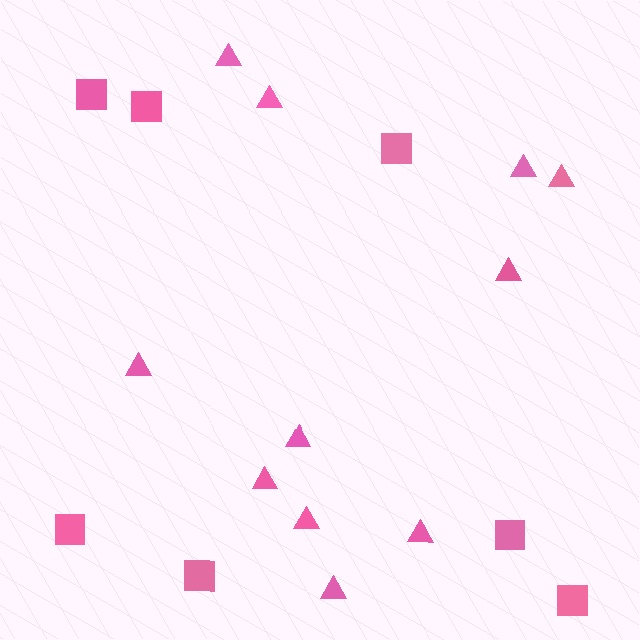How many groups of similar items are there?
There are 2 groups: one group of squares (7) and one group of triangles (11).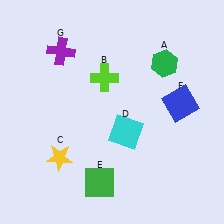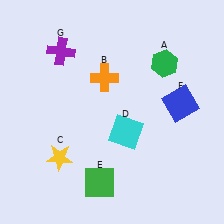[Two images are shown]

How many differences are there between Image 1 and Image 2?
There is 1 difference between the two images.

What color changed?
The cross (B) changed from lime in Image 1 to orange in Image 2.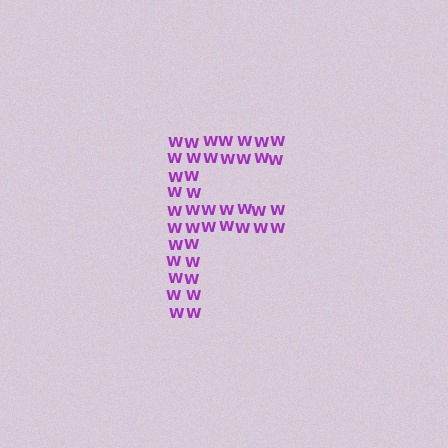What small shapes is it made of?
It is made of small letter W's.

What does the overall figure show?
The overall figure shows the letter F.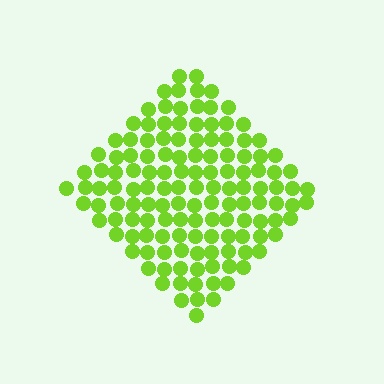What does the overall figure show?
The overall figure shows a diamond.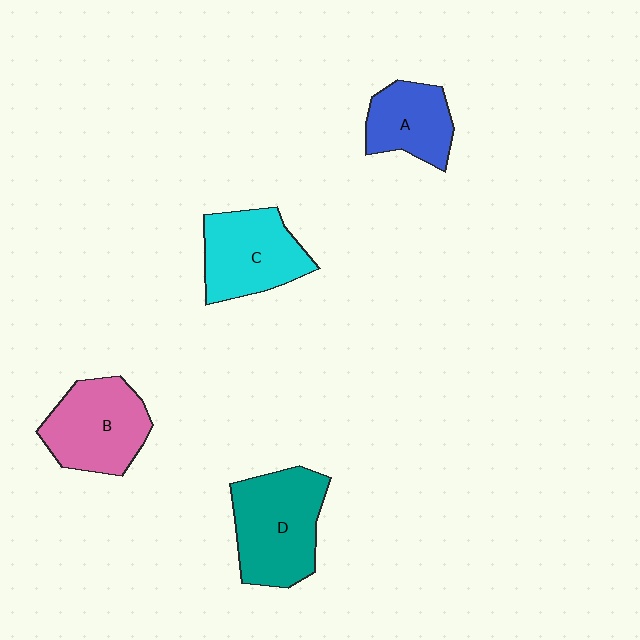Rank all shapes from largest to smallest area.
From largest to smallest: D (teal), B (pink), C (cyan), A (blue).